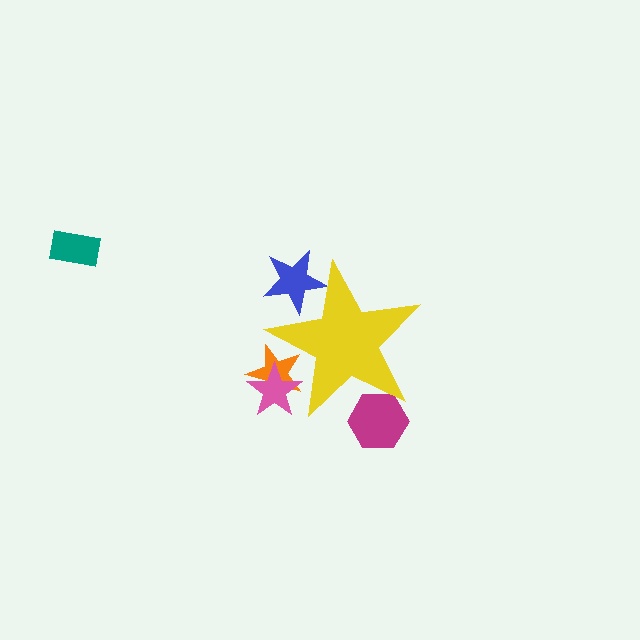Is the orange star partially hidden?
Yes, the orange star is partially hidden behind the yellow star.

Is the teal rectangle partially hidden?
No, the teal rectangle is fully visible.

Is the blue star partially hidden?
Yes, the blue star is partially hidden behind the yellow star.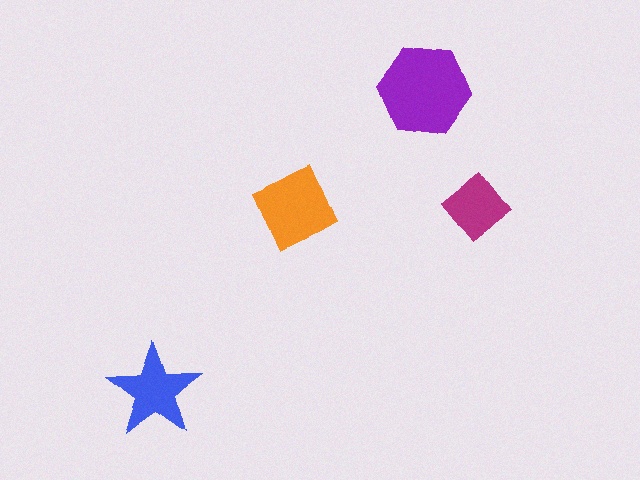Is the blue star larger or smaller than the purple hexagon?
Smaller.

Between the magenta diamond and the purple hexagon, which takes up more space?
The purple hexagon.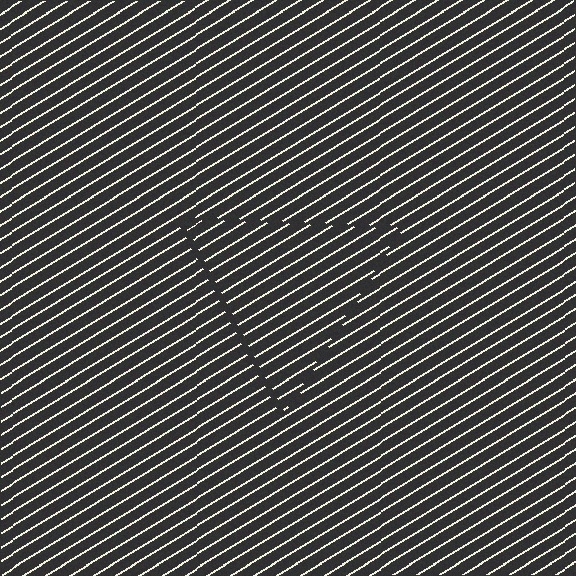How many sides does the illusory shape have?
3 sides — the line-ends trace a triangle.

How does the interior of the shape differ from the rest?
The interior of the shape contains the same grating, shifted by half a period — the contour is defined by the phase discontinuity where line-ends from the inner and outer gratings abut.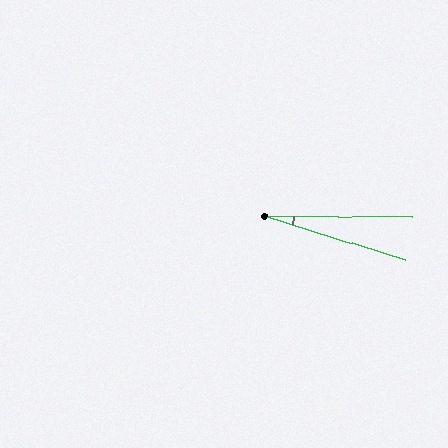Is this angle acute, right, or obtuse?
It is acute.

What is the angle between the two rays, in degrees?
Approximately 17 degrees.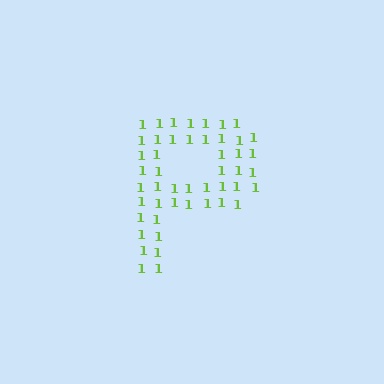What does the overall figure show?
The overall figure shows the letter P.